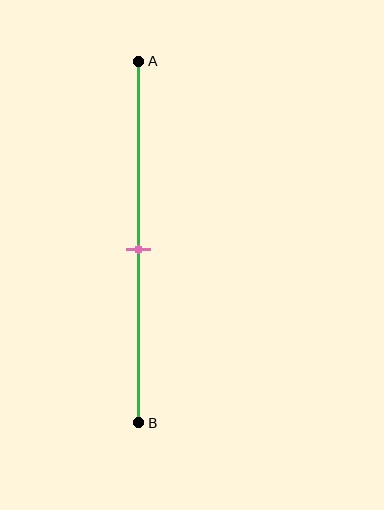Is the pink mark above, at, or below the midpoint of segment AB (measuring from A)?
The pink mark is approximately at the midpoint of segment AB.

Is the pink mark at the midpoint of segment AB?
Yes, the mark is approximately at the midpoint.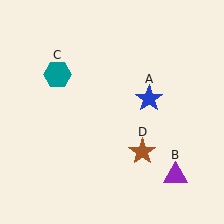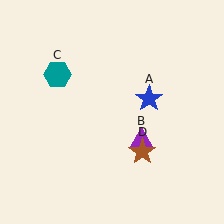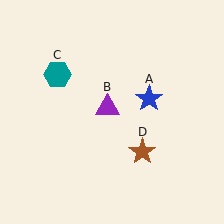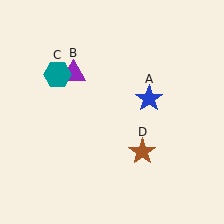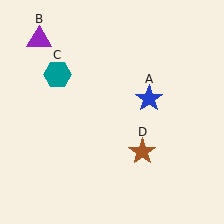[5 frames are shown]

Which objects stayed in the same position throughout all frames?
Blue star (object A) and teal hexagon (object C) and brown star (object D) remained stationary.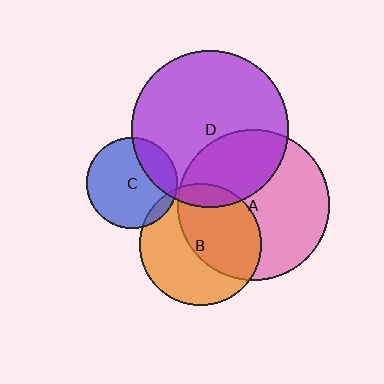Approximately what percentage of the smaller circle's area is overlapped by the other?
Approximately 25%.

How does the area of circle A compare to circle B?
Approximately 1.5 times.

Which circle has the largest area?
Circle D (purple).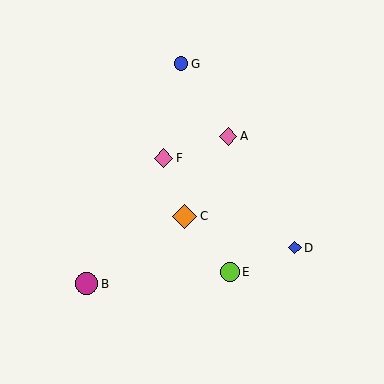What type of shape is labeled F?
Shape F is a pink diamond.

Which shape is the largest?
The orange diamond (labeled C) is the largest.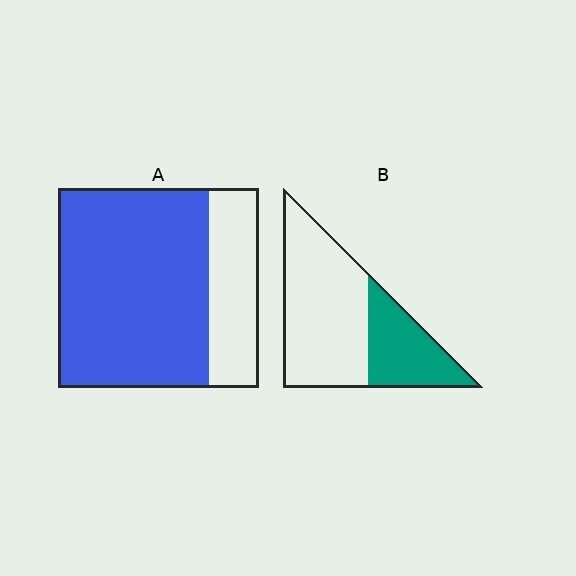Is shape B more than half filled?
No.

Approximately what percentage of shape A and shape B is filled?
A is approximately 75% and B is approximately 35%.